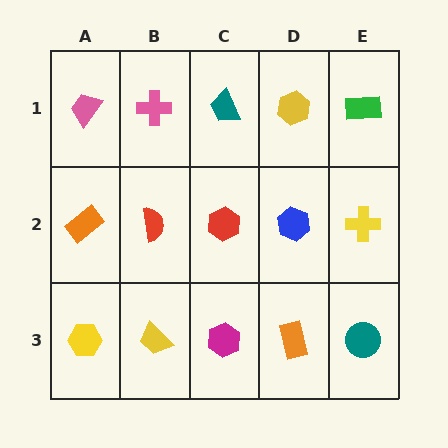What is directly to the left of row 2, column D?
A red hexagon.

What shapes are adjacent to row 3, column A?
An orange rectangle (row 2, column A), a yellow trapezoid (row 3, column B).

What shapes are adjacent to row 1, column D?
A blue hexagon (row 2, column D), a teal trapezoid (row 1, column C), a green rectangle (row 1, column E).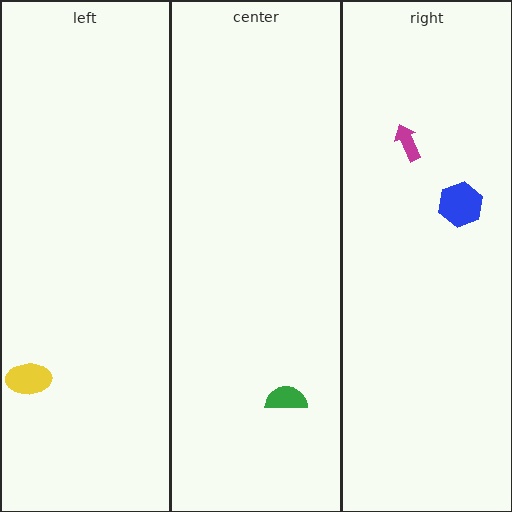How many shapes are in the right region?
2.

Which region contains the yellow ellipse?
The left region.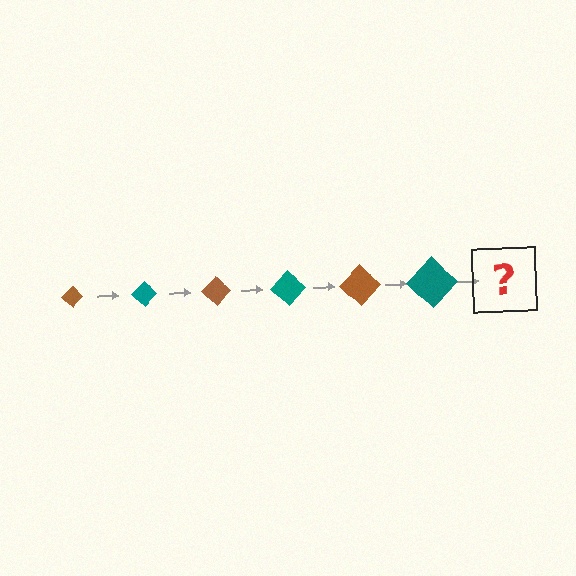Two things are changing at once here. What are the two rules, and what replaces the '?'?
The two rules are that the diamond grows larger each step and the color cycles through brown and teal. The '?' should be a brown diamond, larger than the previous one.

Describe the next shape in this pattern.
It should be a brown diamond, larger than the previous one.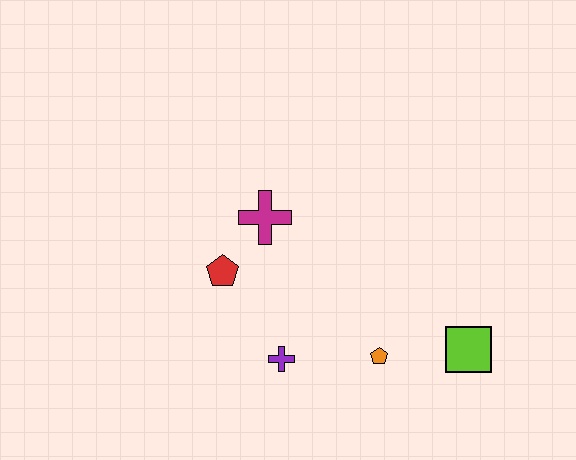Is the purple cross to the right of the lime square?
No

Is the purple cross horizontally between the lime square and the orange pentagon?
No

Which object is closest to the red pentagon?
The magenta cross is closest to the red pentagon.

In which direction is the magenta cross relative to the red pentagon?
The magenta cross is above the red pentagon.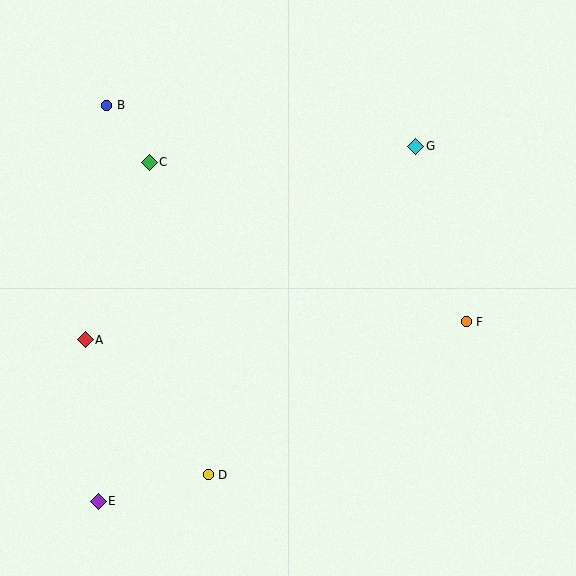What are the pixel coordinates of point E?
Point E is at (98, 501).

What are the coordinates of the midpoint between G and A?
The midpoint between G and A is at (250, 243).